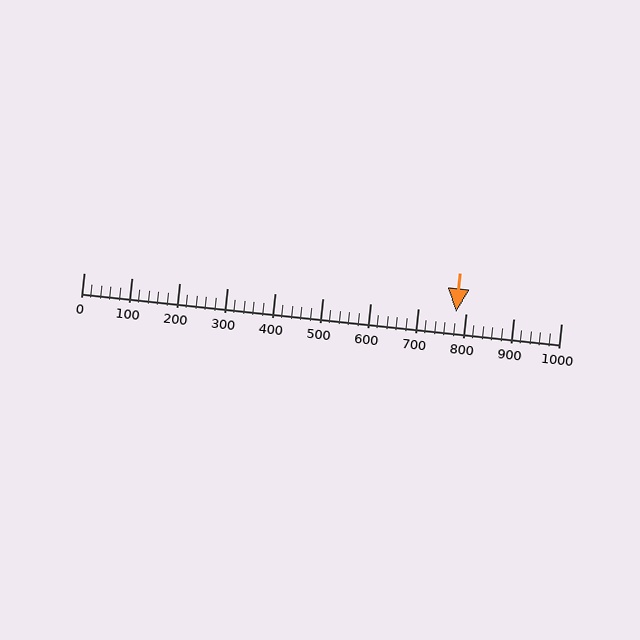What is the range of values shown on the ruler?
The ruler shows values from 0 to 1000.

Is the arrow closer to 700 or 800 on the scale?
The arrow is closer to 800.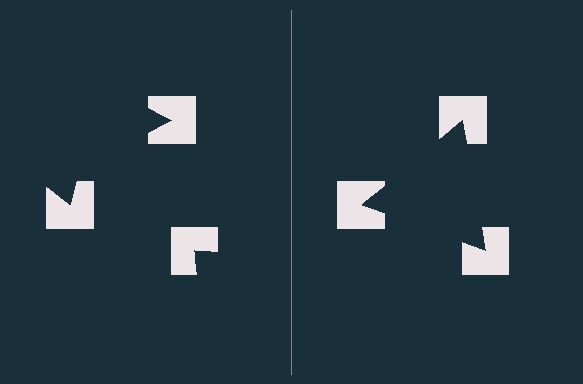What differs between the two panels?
The notched squares are positioned identically on both sides; only the wedge orientations differ. On the right they align to a triangle; on the left they are misaligned.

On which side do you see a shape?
An illusory triangle appears on the right side. On the left side the wedge cuts are rotated, so no coherent shape forms.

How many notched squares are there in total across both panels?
6 — 3 on each side.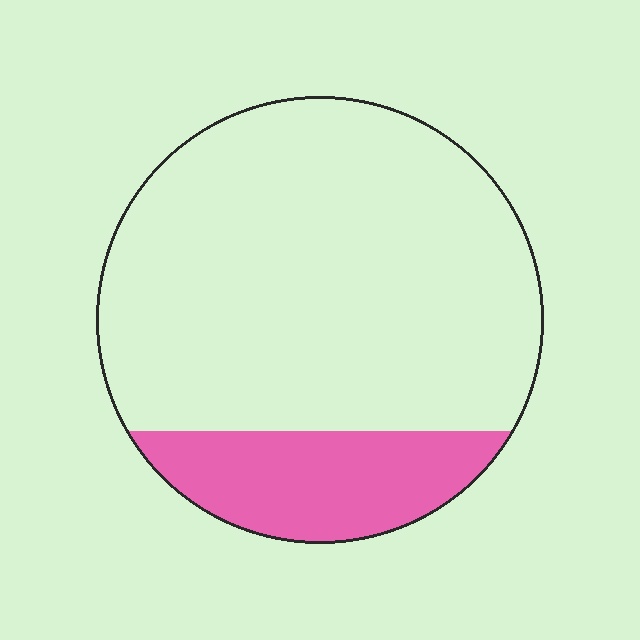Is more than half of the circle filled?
No.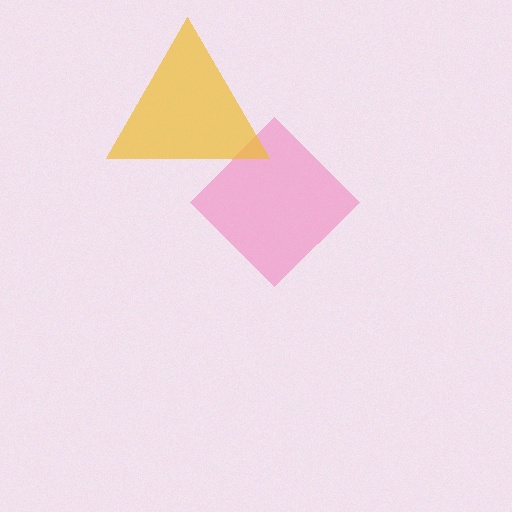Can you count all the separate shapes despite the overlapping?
Yes, there are 2 separate shapes.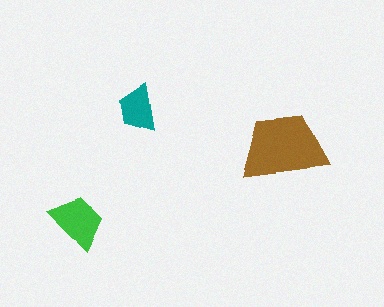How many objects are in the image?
There are 3 objects in the image.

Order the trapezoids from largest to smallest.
the brown one, the green one, the teal one.